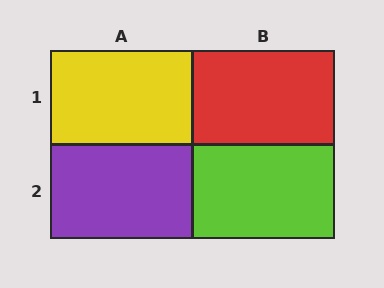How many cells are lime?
1 cell is lime.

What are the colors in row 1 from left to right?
Yellow, red.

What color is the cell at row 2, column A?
Purple.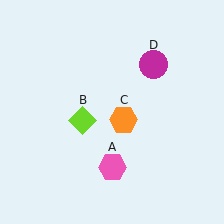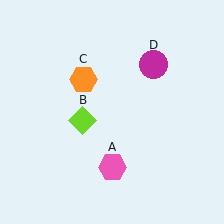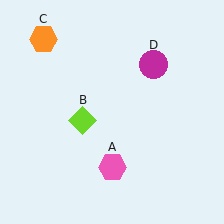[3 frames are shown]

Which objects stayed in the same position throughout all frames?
Pink hexagon (object A) and lime diamond (object B) and magenta circle (object D) remained stationary.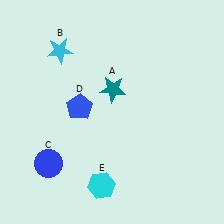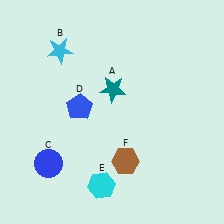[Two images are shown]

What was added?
A brown hexagon (F) was added in Image 2.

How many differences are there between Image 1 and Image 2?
There is 1 difference between the two images.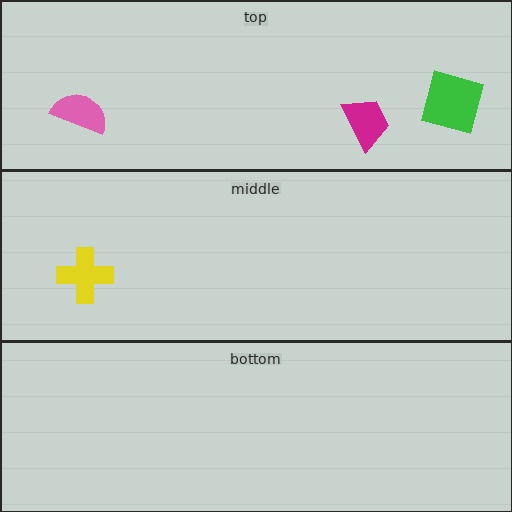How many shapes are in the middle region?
1.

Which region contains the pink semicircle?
The top region.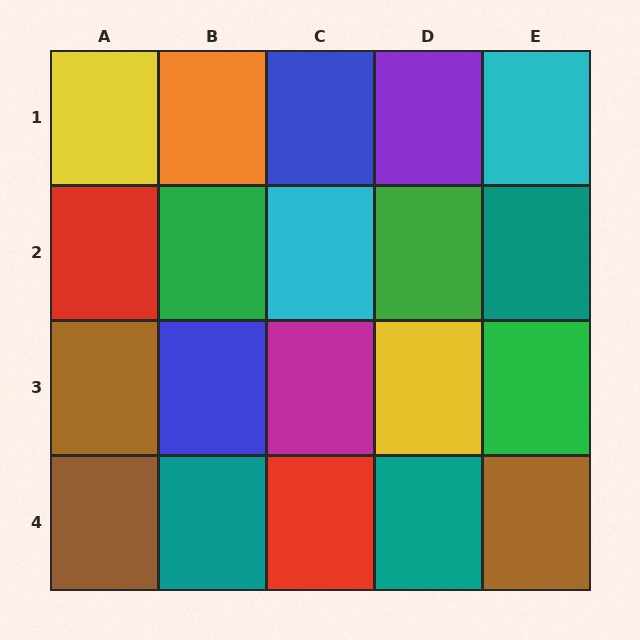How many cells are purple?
1 cell is purple.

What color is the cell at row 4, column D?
Teal.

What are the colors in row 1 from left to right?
Yellow, orange, blue, purple, cyan.